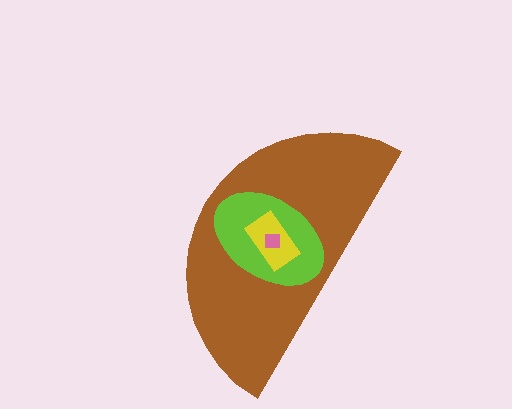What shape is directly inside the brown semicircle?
The lime ellipse.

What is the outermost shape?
The brown semicircle.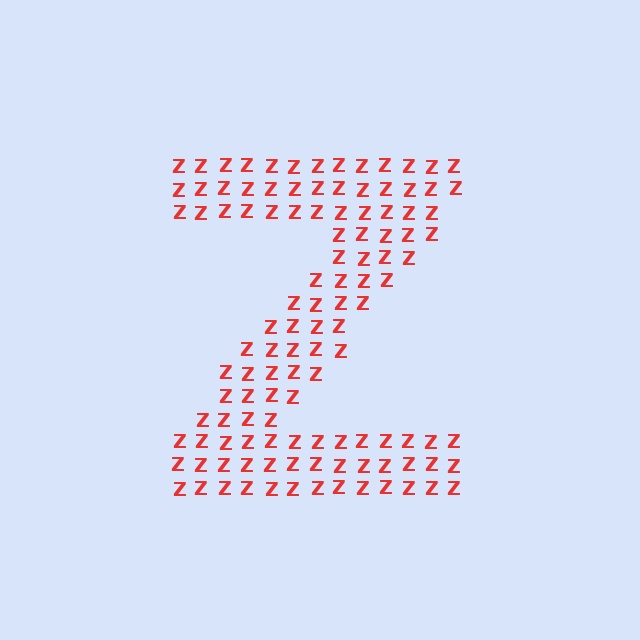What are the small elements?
The small elements are letter Z's.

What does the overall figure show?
The overall figure shows the letter Z.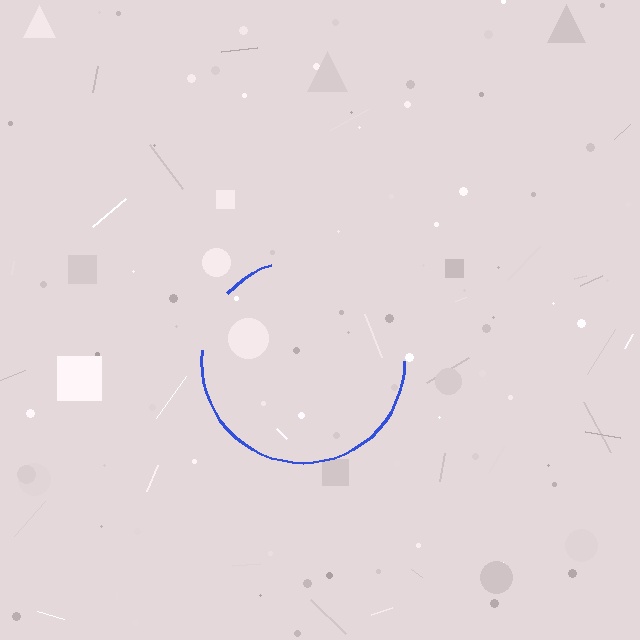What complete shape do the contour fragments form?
The contour fragments form a circle.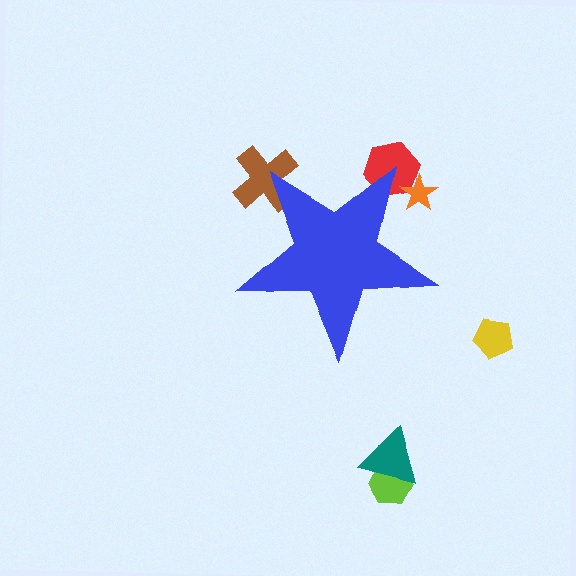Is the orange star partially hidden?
Yes, the orange star is partially hidden behind the blue star.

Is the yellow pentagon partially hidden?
No, the yellow pentagon is fully visible.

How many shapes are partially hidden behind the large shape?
3 shapes are partially hidden.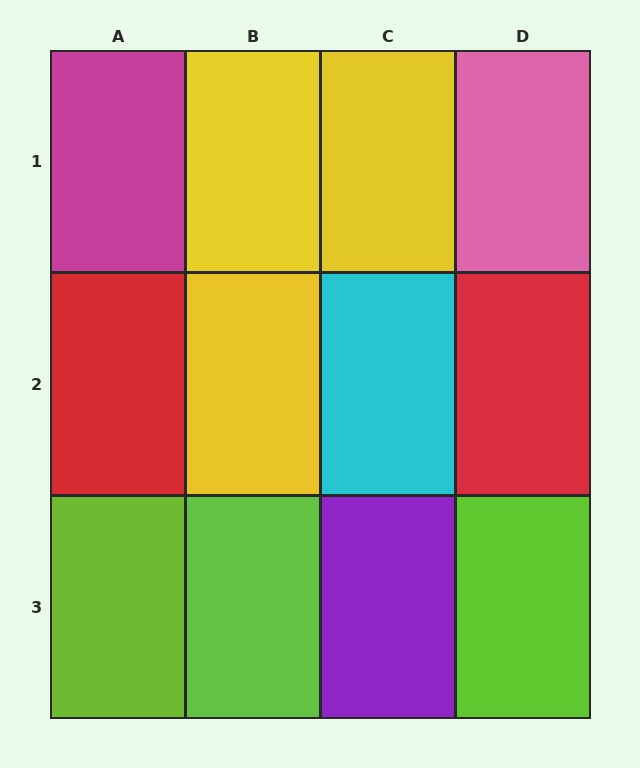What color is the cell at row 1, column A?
Magenta.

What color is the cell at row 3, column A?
Lime.